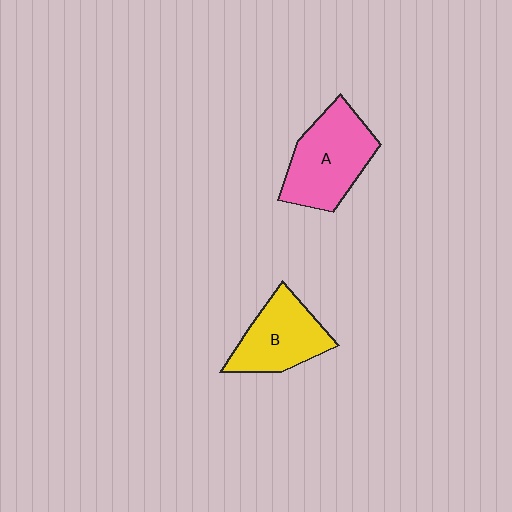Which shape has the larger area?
Shape A (pink).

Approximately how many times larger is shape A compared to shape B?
Approximately 1.2 times.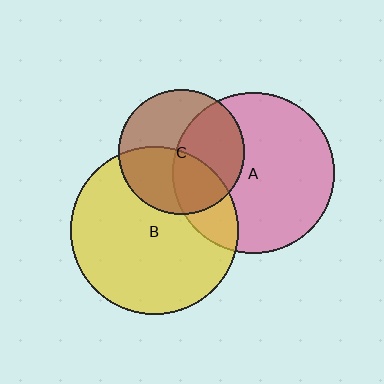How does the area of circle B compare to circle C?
Approximately 1.8 times.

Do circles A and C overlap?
Yes.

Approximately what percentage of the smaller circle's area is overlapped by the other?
Approximately 45%.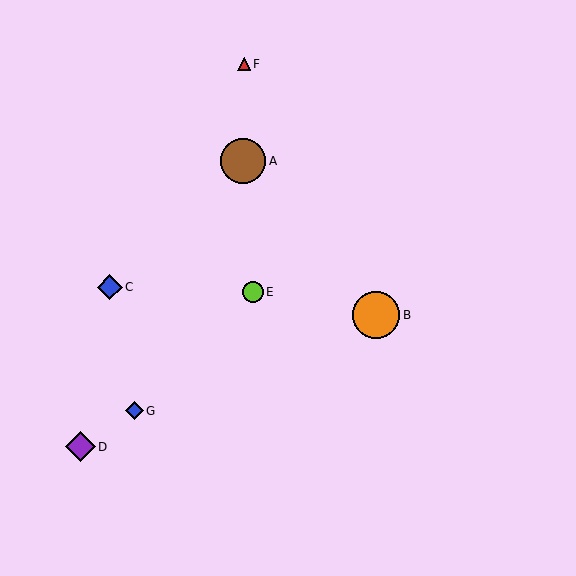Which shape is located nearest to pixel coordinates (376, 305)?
The orange circle (labeled B) at (376, 315) is nearest to that location.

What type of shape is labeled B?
Shape B is an orange circle.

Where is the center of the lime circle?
The center of the lime circle is at (253, 292).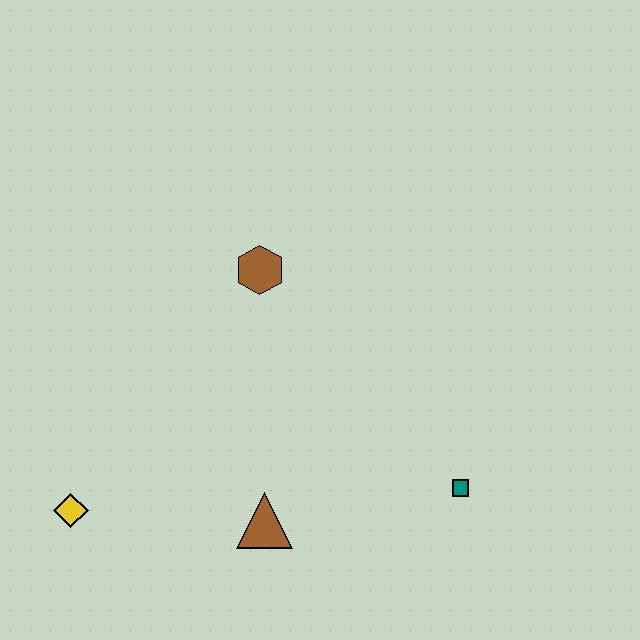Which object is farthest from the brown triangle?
The brown hexagon is farthest from the brown triangle.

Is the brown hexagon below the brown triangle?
No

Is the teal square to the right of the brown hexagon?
Yes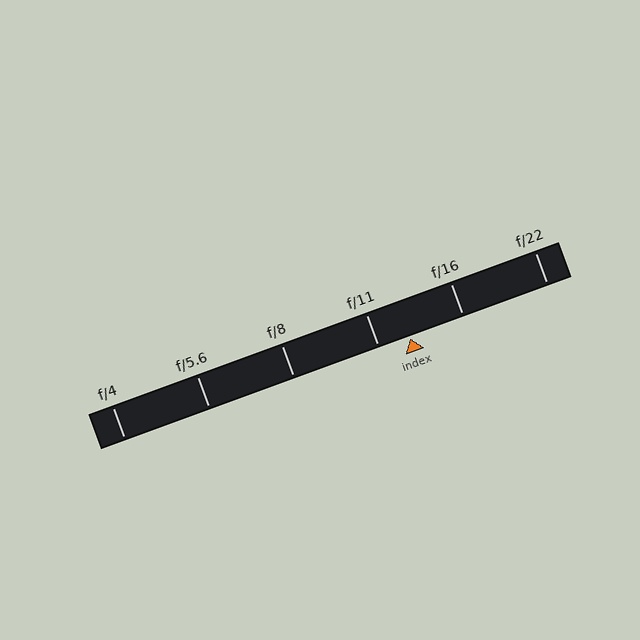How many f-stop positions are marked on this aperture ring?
There are 6 f-stop positions marked.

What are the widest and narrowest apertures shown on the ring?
The widest aperture shown is f/4 and the narrowest is f/22.